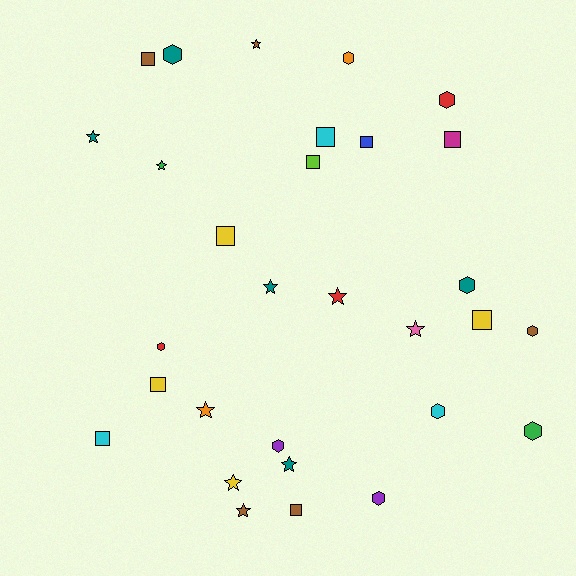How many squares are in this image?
There are 10 squares.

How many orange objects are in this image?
There are 2 orange objects.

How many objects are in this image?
There are 30 objects.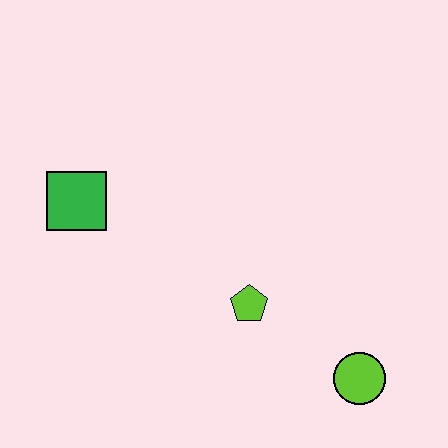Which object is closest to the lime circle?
The lime pentagon is closest to the lime circle.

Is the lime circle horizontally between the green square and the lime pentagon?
No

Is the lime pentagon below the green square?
Yes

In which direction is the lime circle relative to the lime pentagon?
The lime circle is to the right of the lime pentagon.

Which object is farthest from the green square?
The lime circle is farthest from the green square.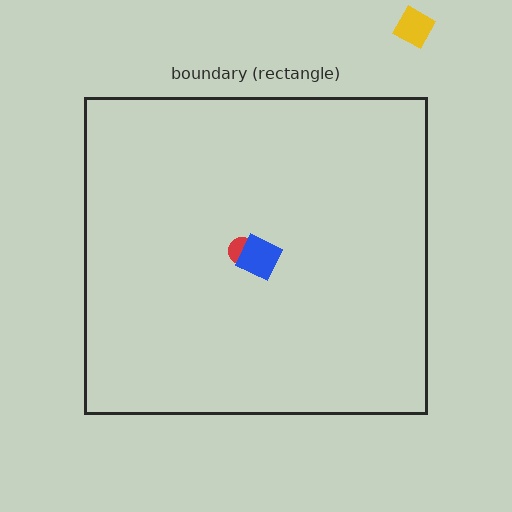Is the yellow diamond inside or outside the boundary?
Outside.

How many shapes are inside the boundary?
2 inside, 1 outside.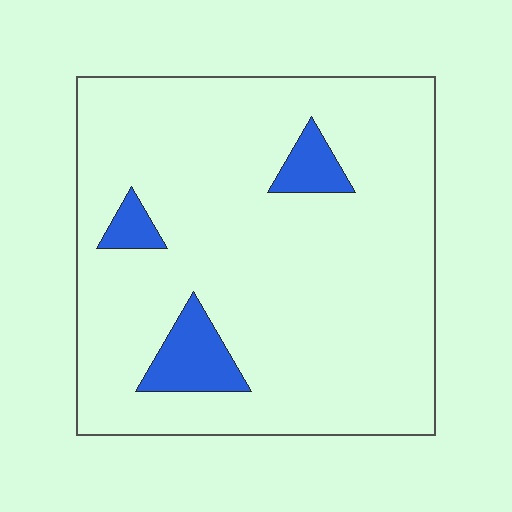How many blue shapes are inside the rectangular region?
3.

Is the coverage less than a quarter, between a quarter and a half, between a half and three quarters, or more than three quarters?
Less than a quarter.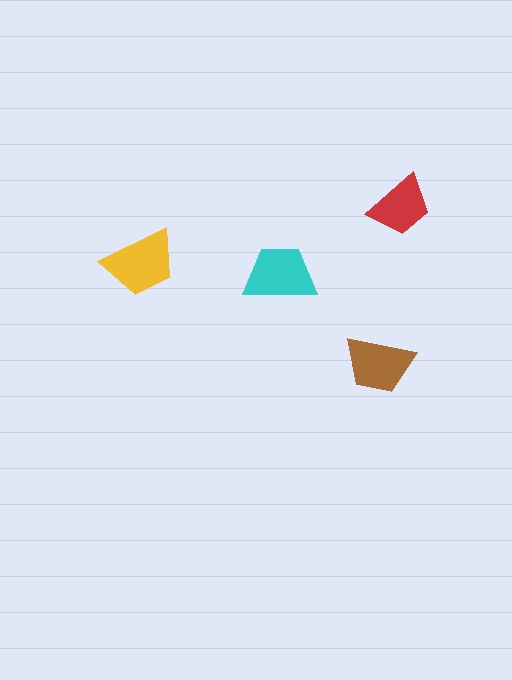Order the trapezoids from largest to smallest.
the yellow one, the cyan one, the brown one, the red one.